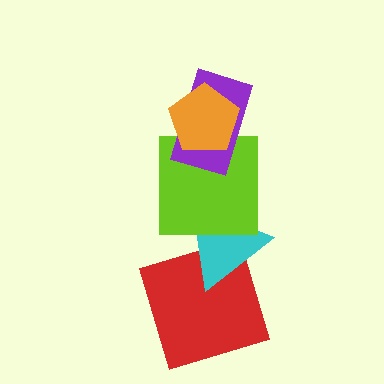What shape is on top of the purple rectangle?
The orange pentagon is on top of the purple rectangle.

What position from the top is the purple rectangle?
The purple rectangle is 2nd from the top.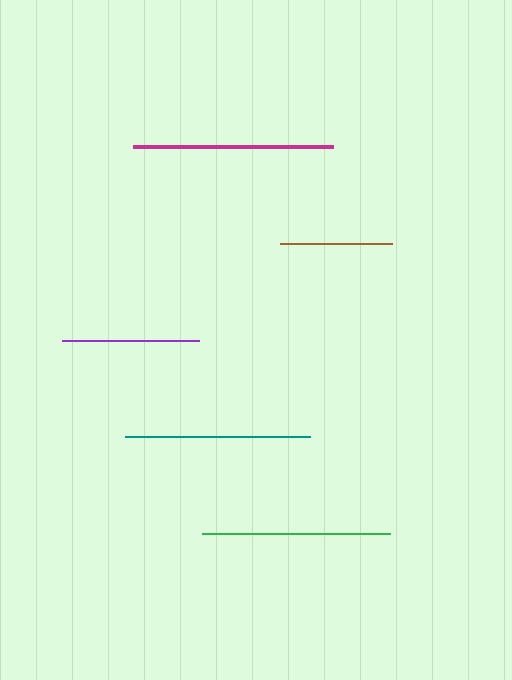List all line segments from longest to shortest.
From longest to shortest: magenta, green, teal, purple, brown.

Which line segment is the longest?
The magenta line is the longest at approximately 200 pixels.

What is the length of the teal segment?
The teal segment is approximately 185 pixels long.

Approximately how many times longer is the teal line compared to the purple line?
The teal line is approximately 1.4 times the length of the purple line.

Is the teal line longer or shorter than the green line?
The green line is longer than the teal line.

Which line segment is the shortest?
The brown line is the shortest at approximately 112 pixels.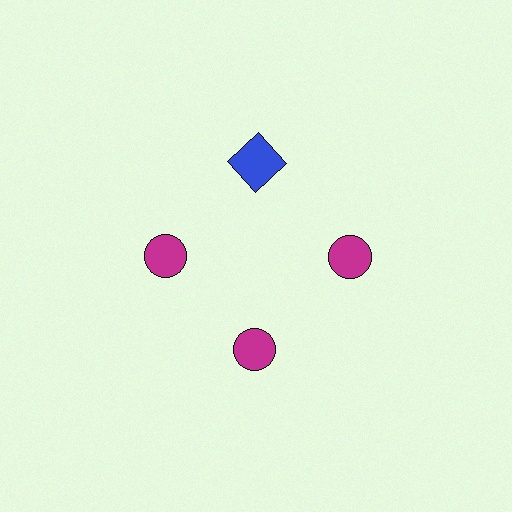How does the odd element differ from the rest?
It differs in both color (blue instead of magenta) and shape (square instead of circle).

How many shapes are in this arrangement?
There are 4 shapes arranged in a ring pattern.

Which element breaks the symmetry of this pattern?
The blue square at roughly the 12 o'clock position breaks the symmetry. All other shapes are magenta circles.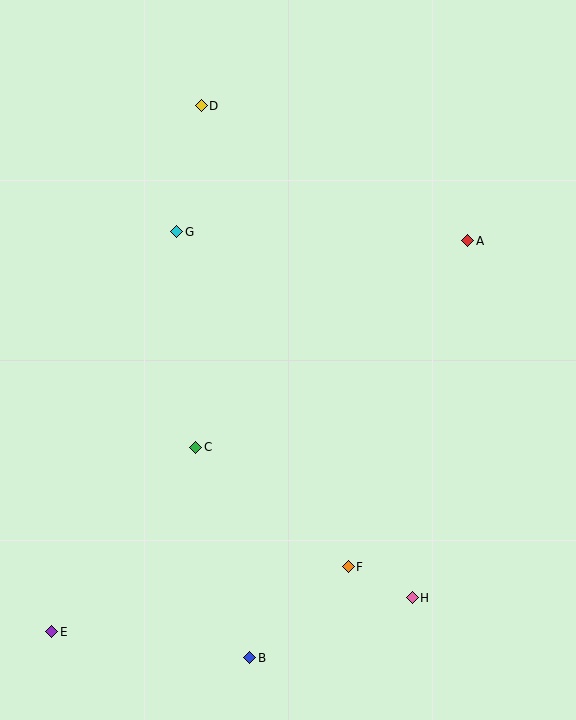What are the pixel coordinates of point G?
Point G is at (177, 232).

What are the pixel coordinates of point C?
Point C is at (196, 447).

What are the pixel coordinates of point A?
Point A is at (468, 241).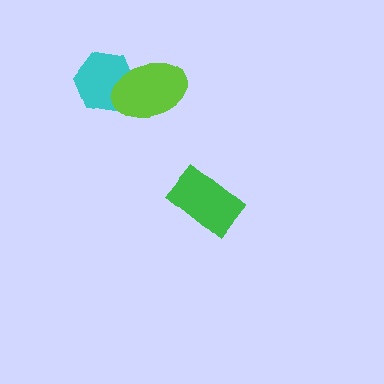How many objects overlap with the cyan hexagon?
1 object overlaps with the cyan hexagon.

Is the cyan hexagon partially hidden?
Yes, it is partially covered by another shape.